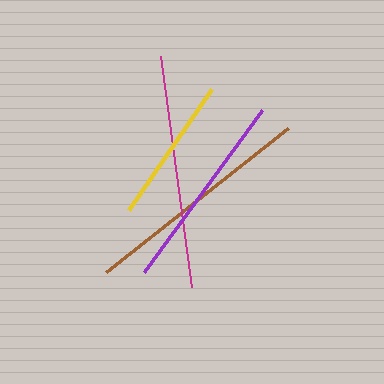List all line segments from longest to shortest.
From longest to shortest: magenta, brown, purple, yellow.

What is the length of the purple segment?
The purple segment is approximately 200 pixels long.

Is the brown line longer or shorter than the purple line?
The brown line is longer than the purple line.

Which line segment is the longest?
The magenta line is the longest at approximately 233 pixels.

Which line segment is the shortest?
The yellow line is the shortest at approximately 147 pixels.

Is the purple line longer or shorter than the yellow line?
The purple line is longer than the yellow line.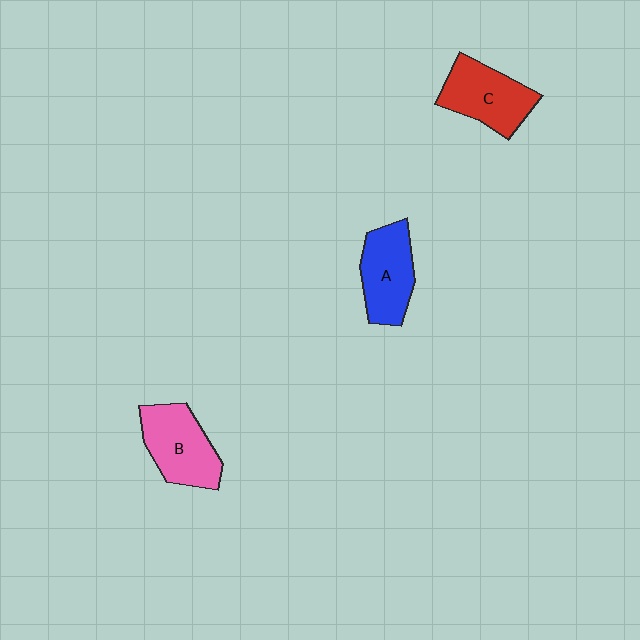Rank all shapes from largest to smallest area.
From largest to smallest: B (pink), C (red), A (blue).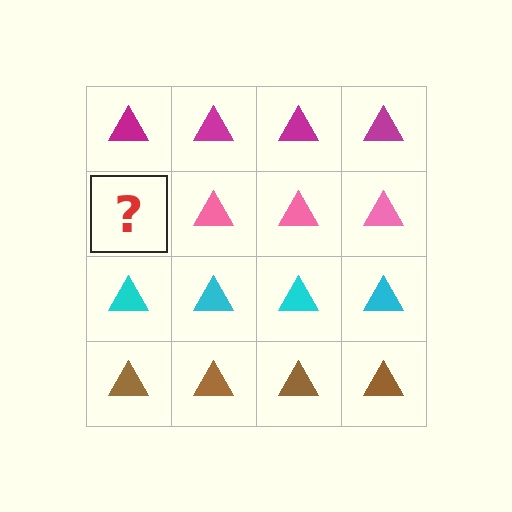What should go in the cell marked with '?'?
The missing cell should contain a pink triangle.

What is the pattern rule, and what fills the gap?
The rule is that each row has a consistent color. The gap should be filled with a pink triangle.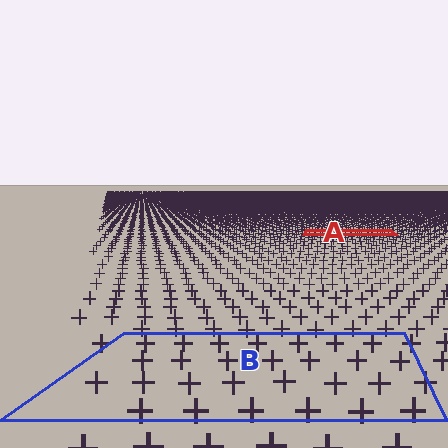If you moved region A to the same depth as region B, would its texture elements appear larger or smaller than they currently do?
They would appear larger. At a closer depth, the same texture elements are projected at a bigger on-screen size.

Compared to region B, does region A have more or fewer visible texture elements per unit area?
Region A has more texture elements per unit area — they are packed more densely because it is farther away.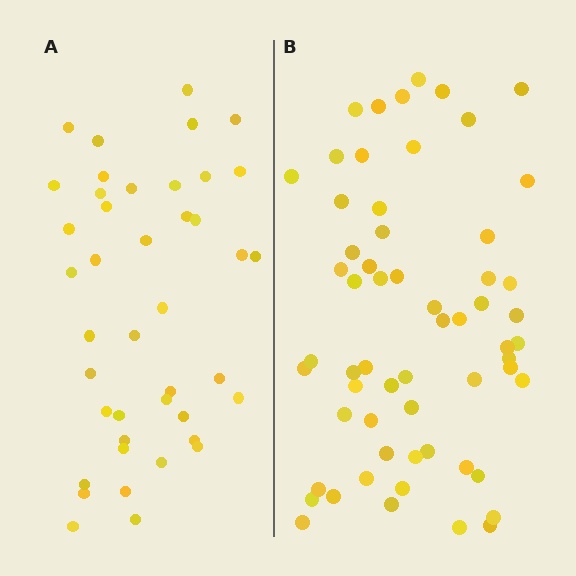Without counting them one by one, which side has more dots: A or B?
Region B (the right region) has more dots.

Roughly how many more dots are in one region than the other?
Region B has approximately 20 more dots than region A.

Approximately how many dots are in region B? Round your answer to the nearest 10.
About 60 dots.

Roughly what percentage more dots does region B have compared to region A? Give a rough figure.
About 45% more.